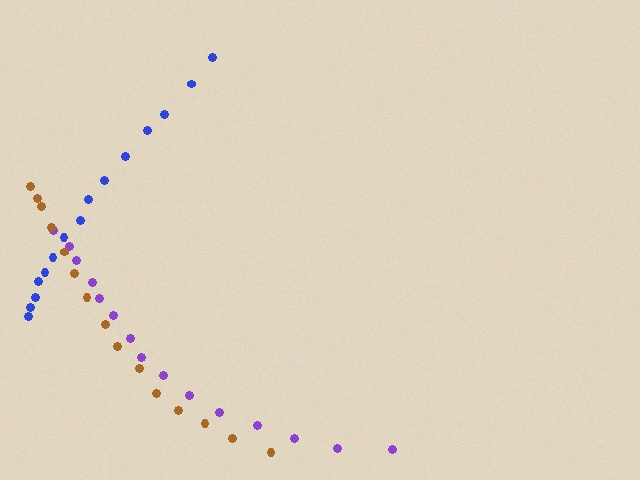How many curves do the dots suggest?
There are 3 distinct paths.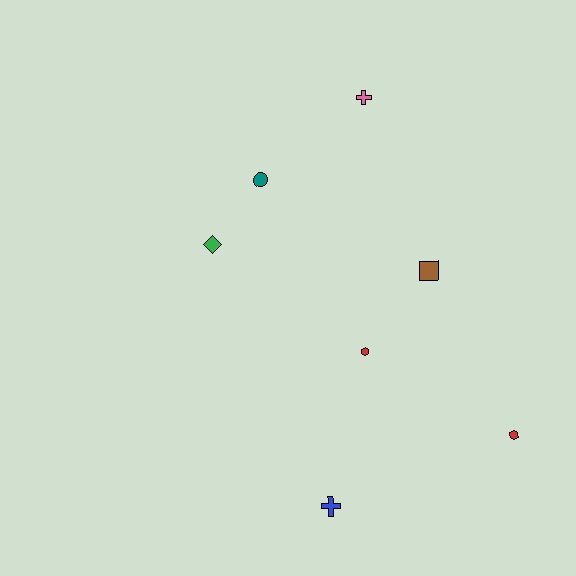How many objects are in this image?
There are 7 objects.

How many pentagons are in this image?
There are no pentagons.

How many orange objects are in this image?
There are no orange objects.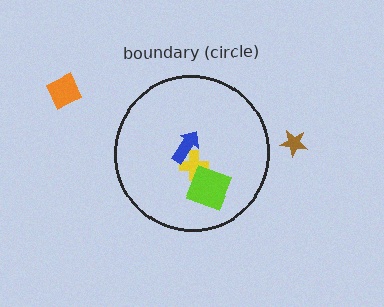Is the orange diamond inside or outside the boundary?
Outside.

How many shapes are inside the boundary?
3 inside, 2 outside.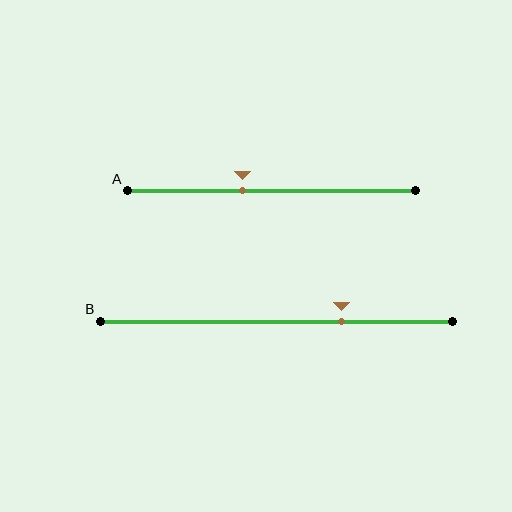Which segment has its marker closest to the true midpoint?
Segment A has its marker closest to the true midpoint.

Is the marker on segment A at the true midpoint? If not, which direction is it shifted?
No, the marker on segment A is shifted to the left by about 10% of the segment length.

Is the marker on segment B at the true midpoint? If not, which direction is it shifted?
No, the marker on segment B is shifted to the right by about 19% of the segment length.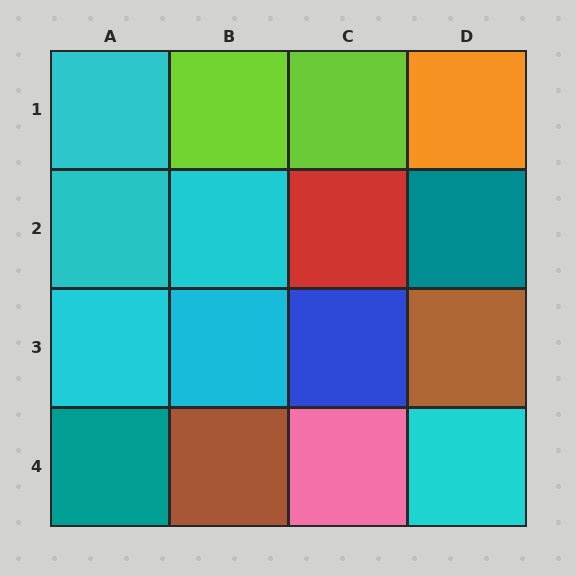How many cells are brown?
2 cells are brown.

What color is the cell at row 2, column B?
Cyan.